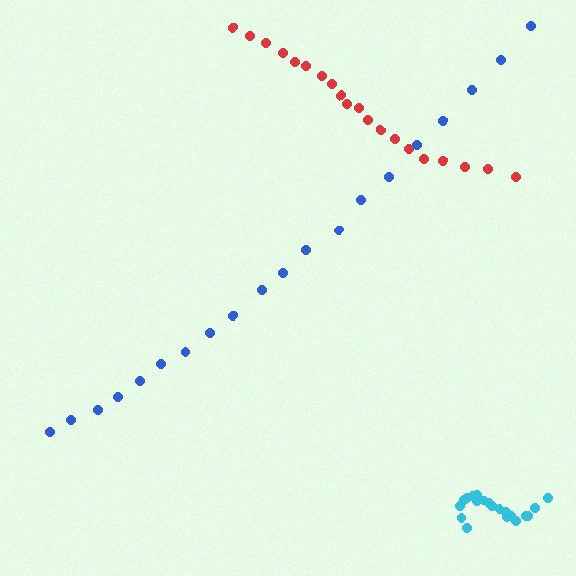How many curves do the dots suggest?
There are 3 distinct paths.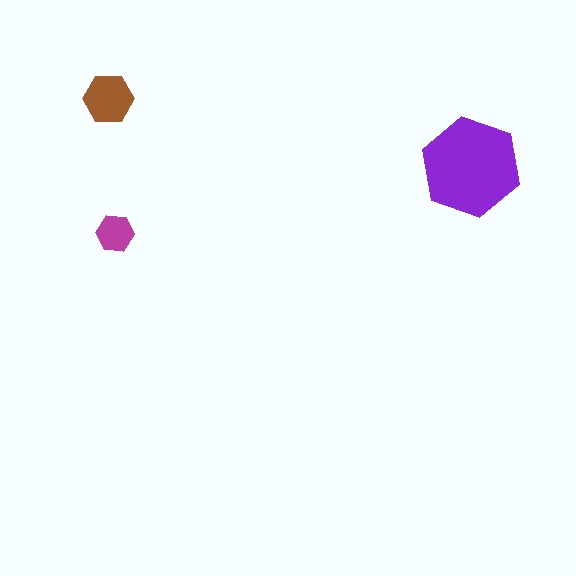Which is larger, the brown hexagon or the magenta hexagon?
The brown one.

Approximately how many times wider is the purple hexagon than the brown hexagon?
About 2 times wider.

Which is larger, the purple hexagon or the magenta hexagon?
The purple one.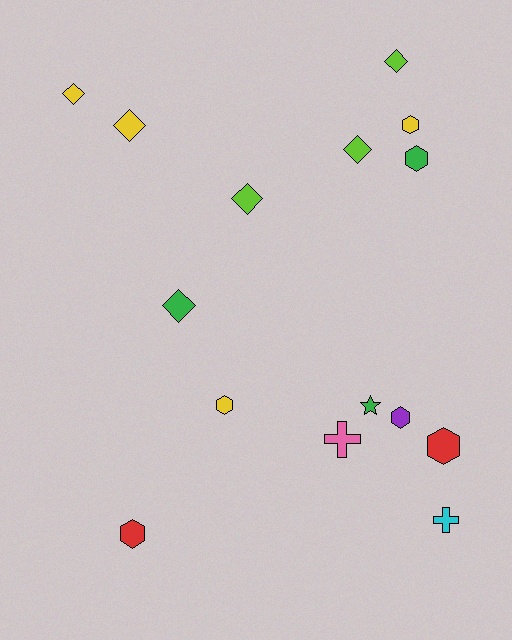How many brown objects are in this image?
There are no brown objects.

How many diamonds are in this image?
There are 6 diamonds.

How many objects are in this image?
There are 15 objects.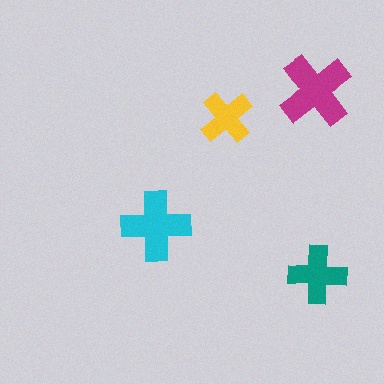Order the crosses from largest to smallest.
the magenta one, the cyan one, the teal one, the yellow one.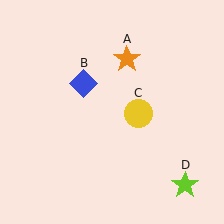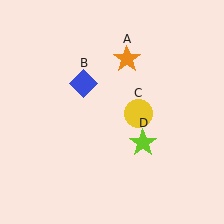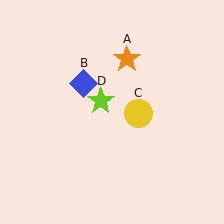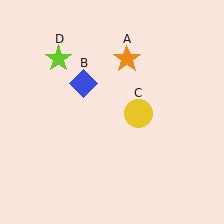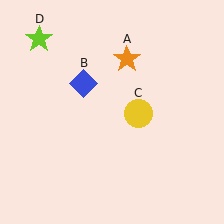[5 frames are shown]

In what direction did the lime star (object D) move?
The lime star (object D) moved up and to the left.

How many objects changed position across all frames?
1 object changed position: lime star (object D).